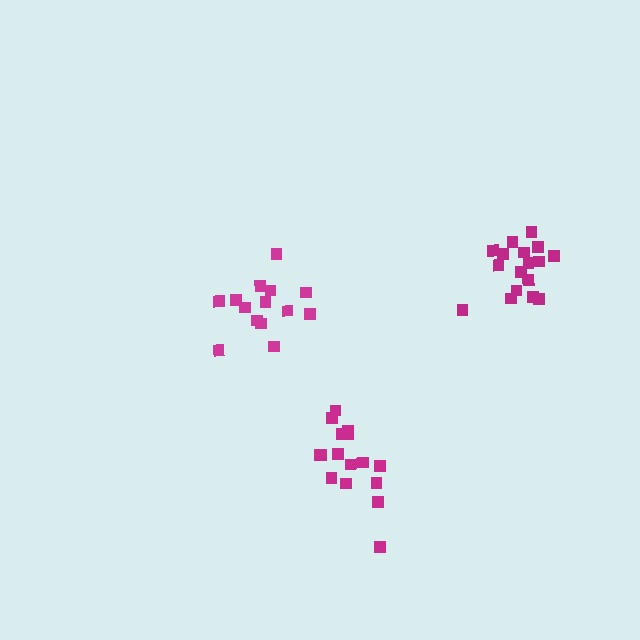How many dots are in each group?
Group 1: 14 dots, Group 2: 17 dots, Group 3: 16 dots (47 total).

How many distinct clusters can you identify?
There are 3 distinct clusters.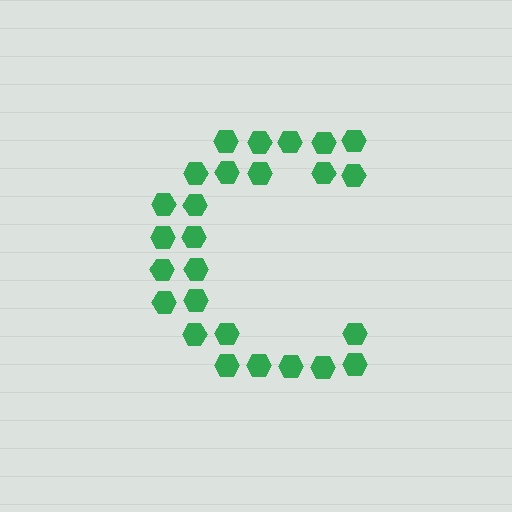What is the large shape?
The large shape is the letter C.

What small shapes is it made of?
It is made of small hexagons.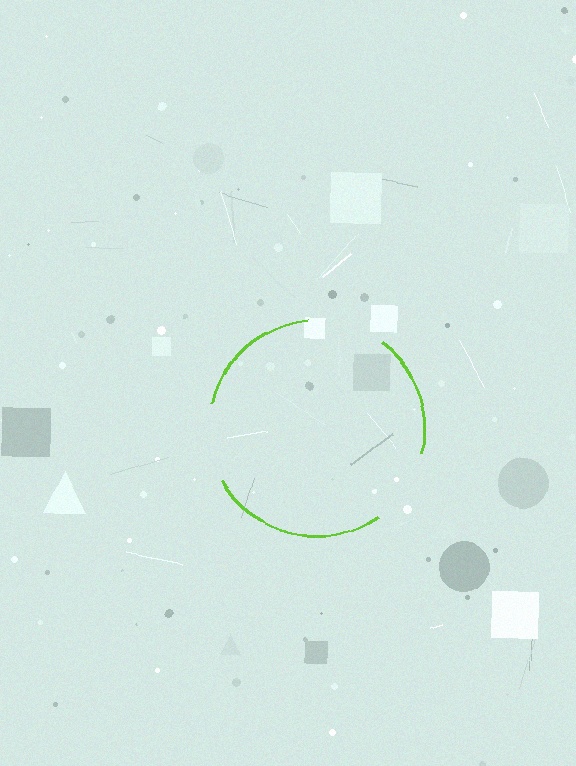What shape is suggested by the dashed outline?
The dashed outline suggests a circle.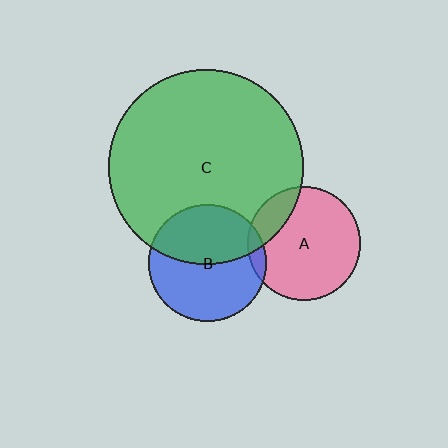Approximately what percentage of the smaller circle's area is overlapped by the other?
Approximately 5%.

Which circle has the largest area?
Circle C (green).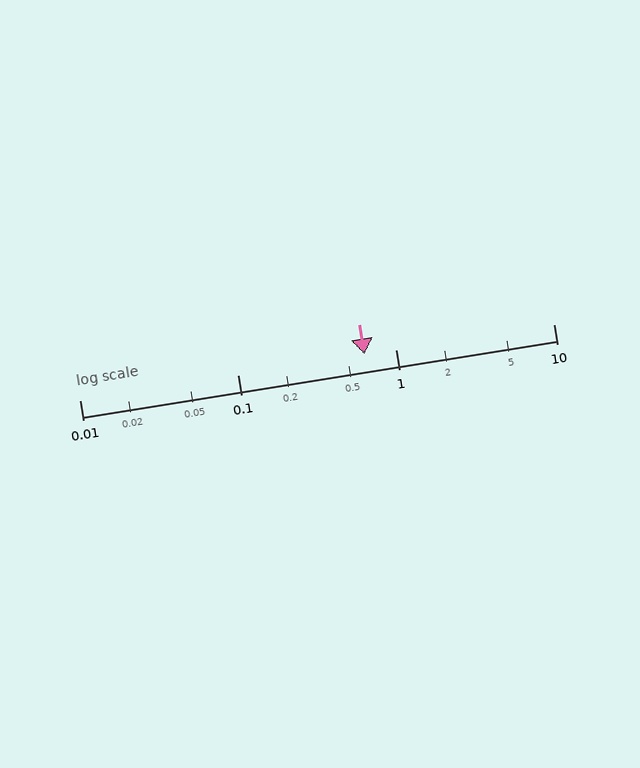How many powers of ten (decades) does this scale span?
The scale spans 3 decades, from 0.01 to 10.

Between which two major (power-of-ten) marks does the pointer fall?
The pointer is between 0.1 and 1.